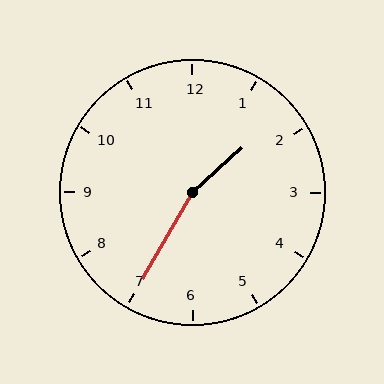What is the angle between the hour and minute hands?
Approximately 162 degrees.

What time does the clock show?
1:35.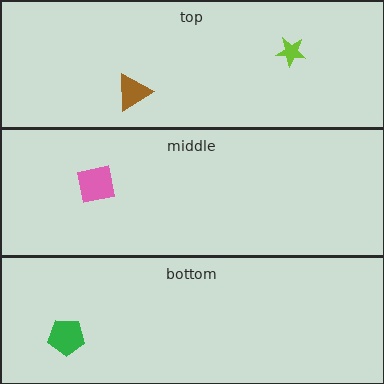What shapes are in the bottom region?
The green pentagon.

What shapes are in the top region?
The lime star, the brown triangle.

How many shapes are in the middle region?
1.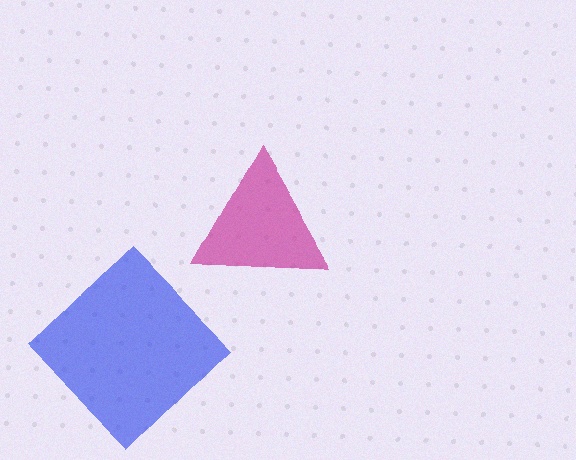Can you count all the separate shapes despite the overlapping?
Yes, there are 2 separate shapes.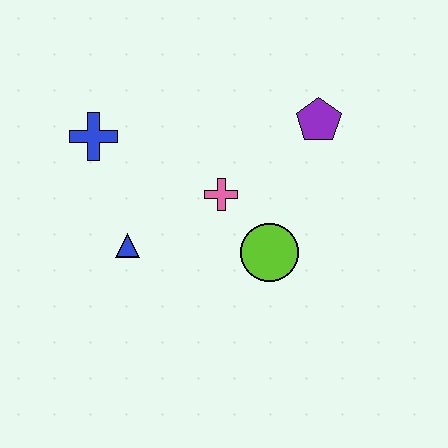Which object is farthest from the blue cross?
The purple pentagon is farthest from the blue cross.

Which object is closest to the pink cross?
The lime circle is closest to the pink cross.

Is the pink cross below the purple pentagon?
Yes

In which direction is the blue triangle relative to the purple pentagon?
The blue triangle is to the left of the purple pentagon.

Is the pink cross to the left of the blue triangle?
No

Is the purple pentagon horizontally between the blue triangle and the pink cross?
No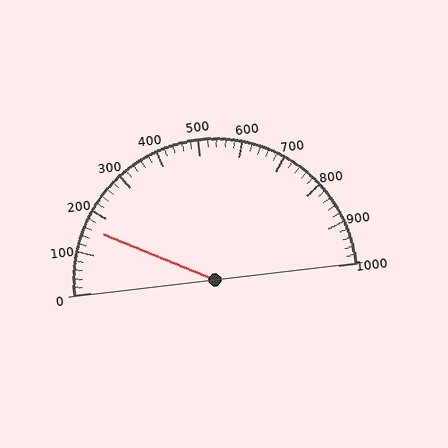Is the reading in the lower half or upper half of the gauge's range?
The reading is in the lower half of the range (0 to 1000).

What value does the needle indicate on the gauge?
The needle indicates approximately 160.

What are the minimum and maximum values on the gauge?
The gauge ranges from 0 to 1000.